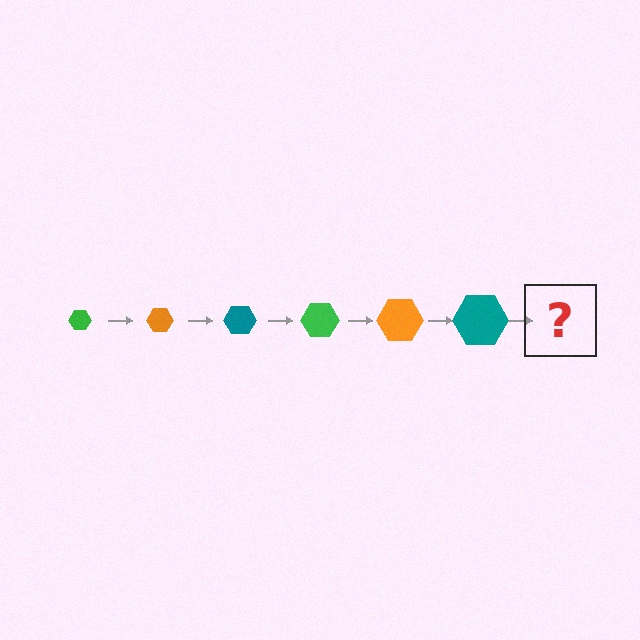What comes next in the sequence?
The next element should be a green hexagon, larger than the previous one.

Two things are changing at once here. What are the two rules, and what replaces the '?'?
The two rules are that the hexagon grows larger each step and the color cycles through green, orange, and teal. The '?' should be a green hexagon, larger than the previous one.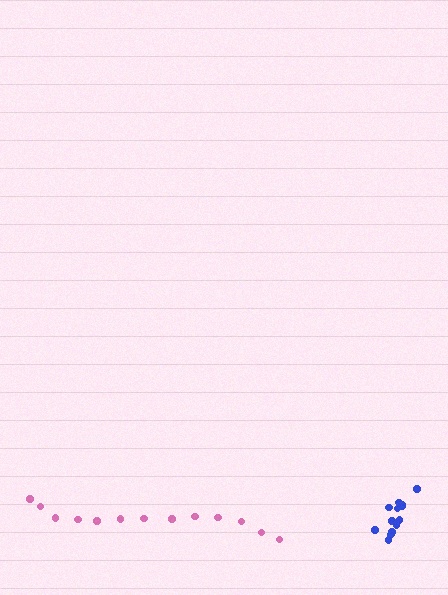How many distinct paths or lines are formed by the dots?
There are 2 distinct paths.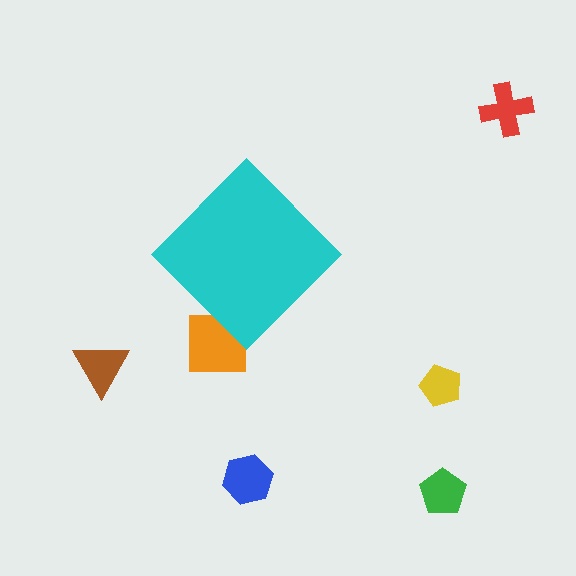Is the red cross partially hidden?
No, the red cross is fully visible.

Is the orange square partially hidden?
Yes, the orange square is partially hidden behind the cyan diamond.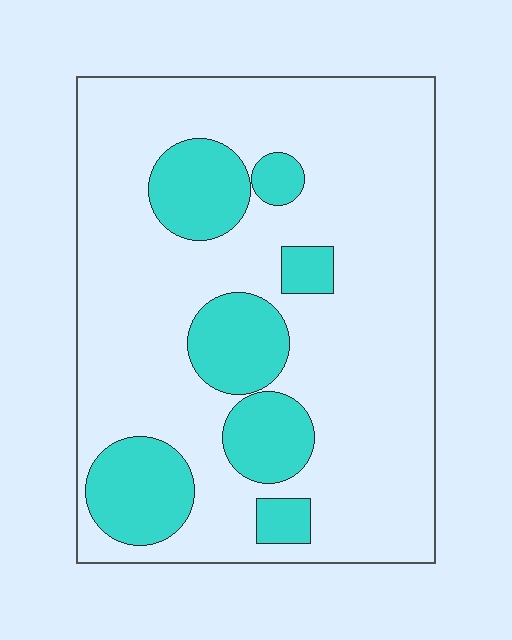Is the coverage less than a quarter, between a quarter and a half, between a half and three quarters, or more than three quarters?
Less than a quarter.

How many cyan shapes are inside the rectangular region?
7.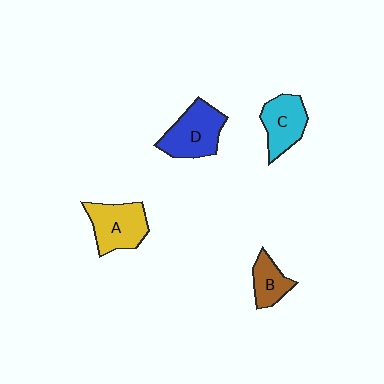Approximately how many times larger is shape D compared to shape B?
Approximately 1.8 times.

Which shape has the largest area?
Shape D (blue).